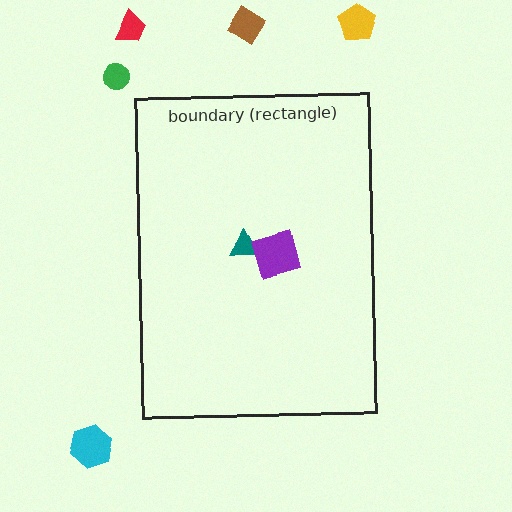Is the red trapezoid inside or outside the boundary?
Outside.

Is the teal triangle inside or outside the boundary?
Inside.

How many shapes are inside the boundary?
2 inside, 5 outside.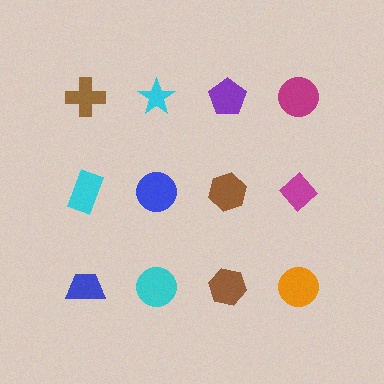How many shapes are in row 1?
4 shapes.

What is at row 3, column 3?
A brown hexagon.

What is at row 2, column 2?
A blue circle.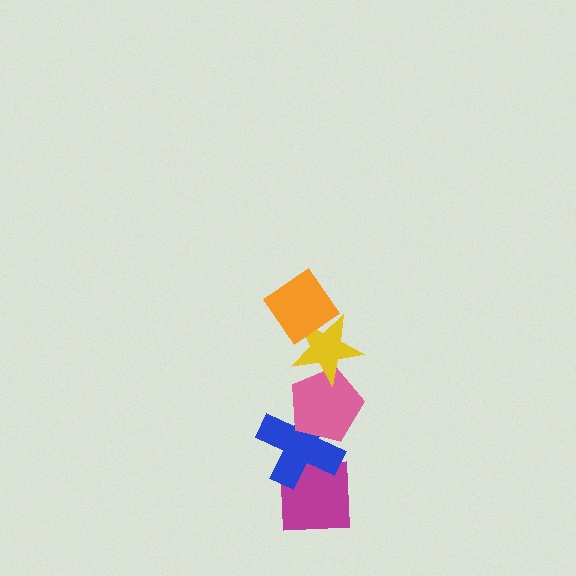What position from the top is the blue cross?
The blue cross is 4th from the top.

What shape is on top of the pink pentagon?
The yellow star is on top of the pink pentagon.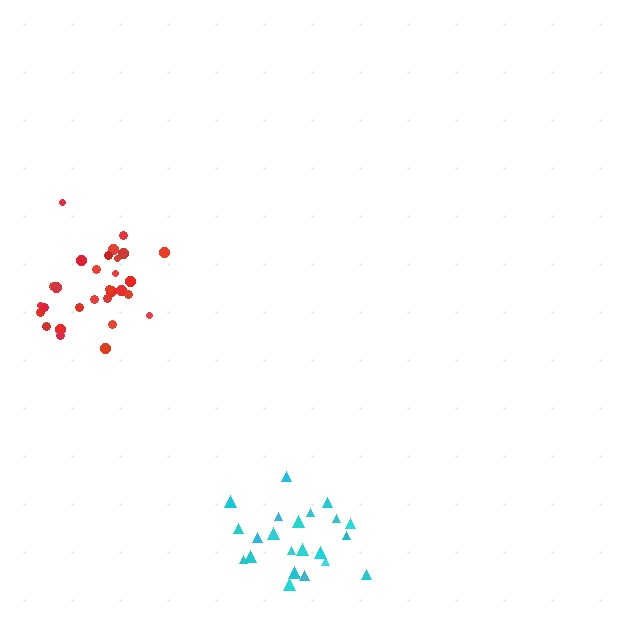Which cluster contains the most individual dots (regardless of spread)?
Red (29).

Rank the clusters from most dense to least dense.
red, cyan.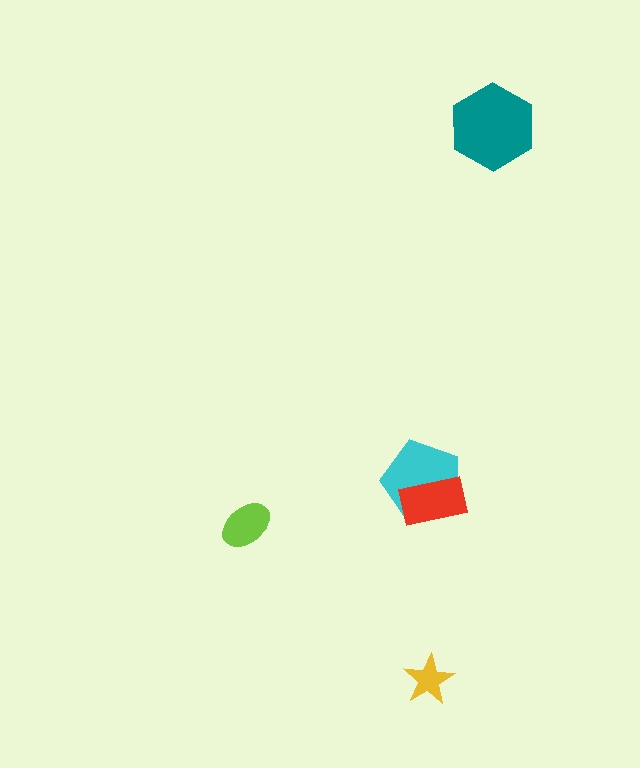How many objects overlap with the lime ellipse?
0 objects overlap with the lime ellipse.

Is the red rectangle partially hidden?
No, no other shape covers it.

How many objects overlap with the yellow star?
0 objects overlap with the yellow star.